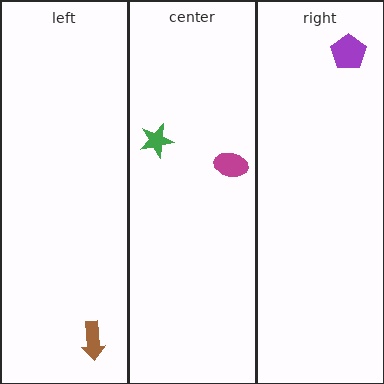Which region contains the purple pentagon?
The right region.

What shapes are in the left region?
The brown arrow.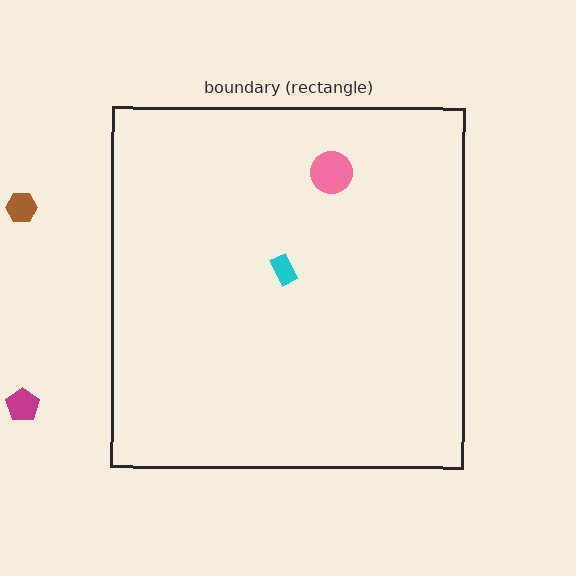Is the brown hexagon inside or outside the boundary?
Outside.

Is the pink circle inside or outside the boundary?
Inside.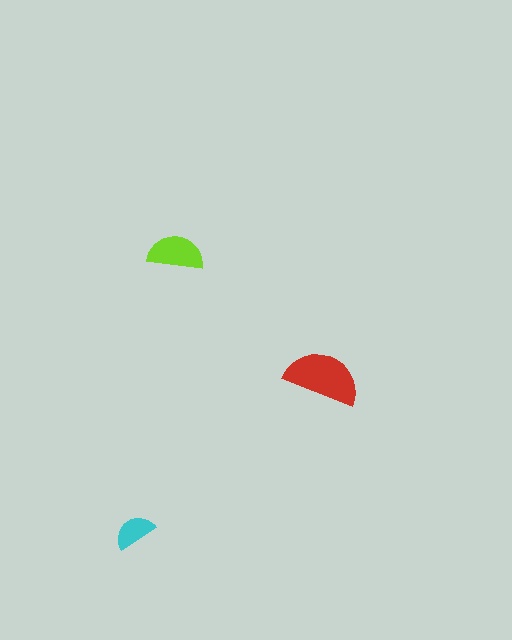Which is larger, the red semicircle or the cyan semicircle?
The red one.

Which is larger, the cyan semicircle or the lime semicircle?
The lime one.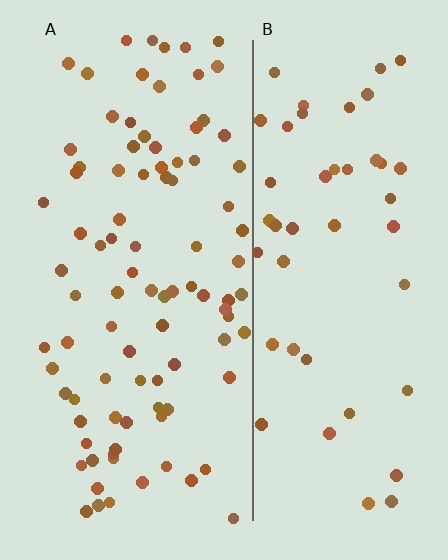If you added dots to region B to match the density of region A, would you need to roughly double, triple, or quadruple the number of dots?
Approximately double.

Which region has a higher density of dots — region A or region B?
A (the left).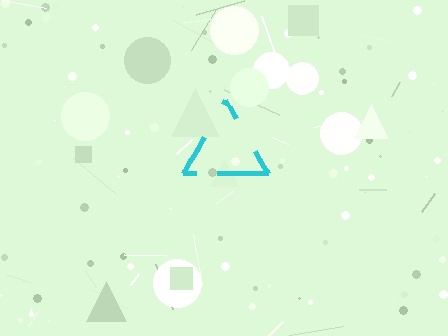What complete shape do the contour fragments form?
The contour fragments form a triangle.